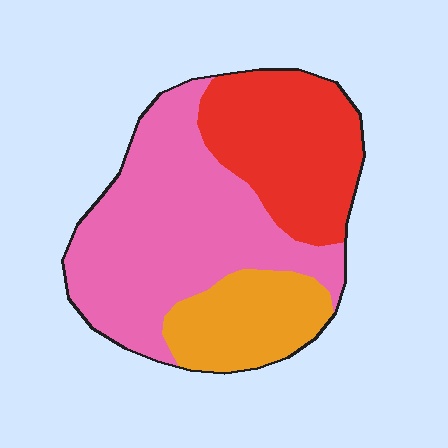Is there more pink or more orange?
Pink.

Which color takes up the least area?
Orange, at roughly 20%.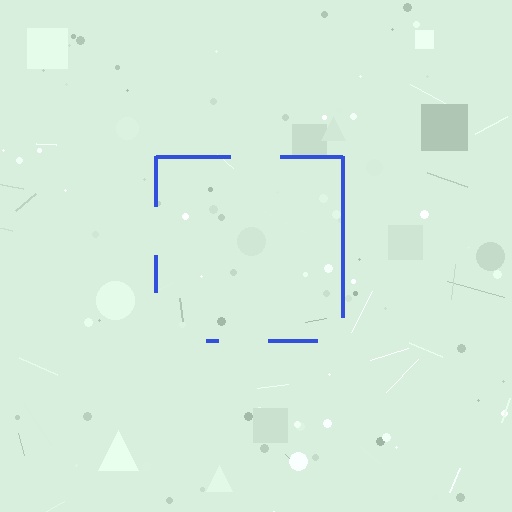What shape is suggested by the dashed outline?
The dashed outline suggests a square.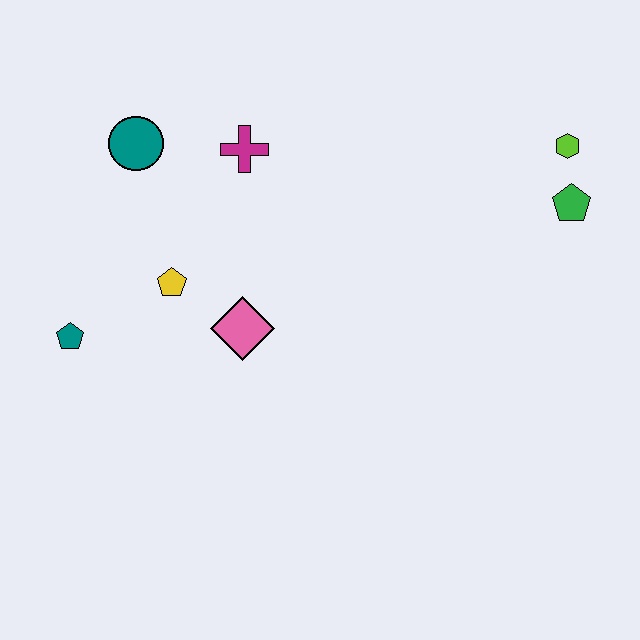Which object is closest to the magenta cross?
The teal circle is closest to the magenta cross.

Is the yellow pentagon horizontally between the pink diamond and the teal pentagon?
Yes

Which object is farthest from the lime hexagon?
The teal pentagon is farthest from the lime hexagon.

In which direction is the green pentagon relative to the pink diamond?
The green pentagon is to the right of the pink diamond.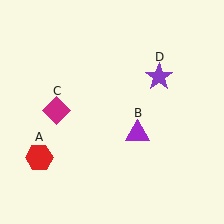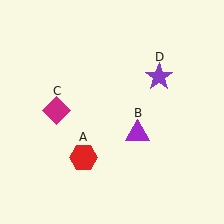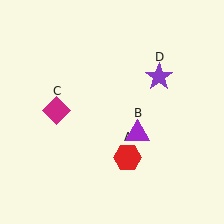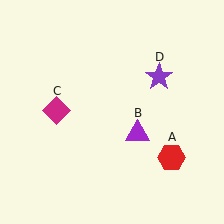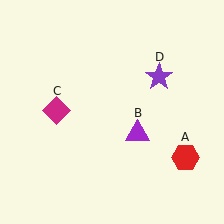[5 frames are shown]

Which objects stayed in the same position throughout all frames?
Purple triangle (object B) and magenta diamond (object C) and purple star (object D) remained stationary.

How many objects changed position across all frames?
1 object changed position: red hexagon (object A).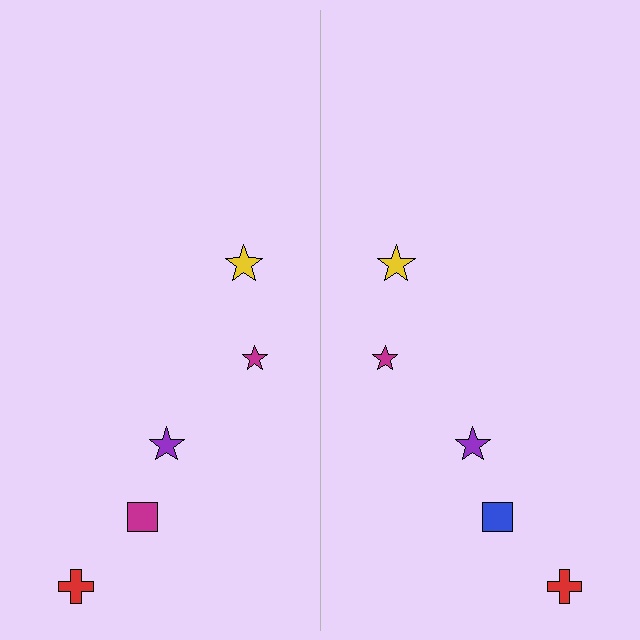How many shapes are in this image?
There are 10 shapes in this image.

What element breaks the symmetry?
The blue square on the right side breaks the symmetry — its mirror counterpart is magenta.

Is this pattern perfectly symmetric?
No, the pattern is not perfectly symmetric. The blue square on the right side breaks the symmetry — its mirror counterpart is magenta.